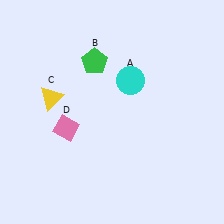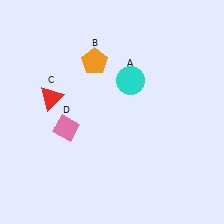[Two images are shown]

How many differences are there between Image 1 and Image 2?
There are 2 differences between the two images.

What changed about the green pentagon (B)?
In Image 1, B is green. In Image 2, it changed to orange.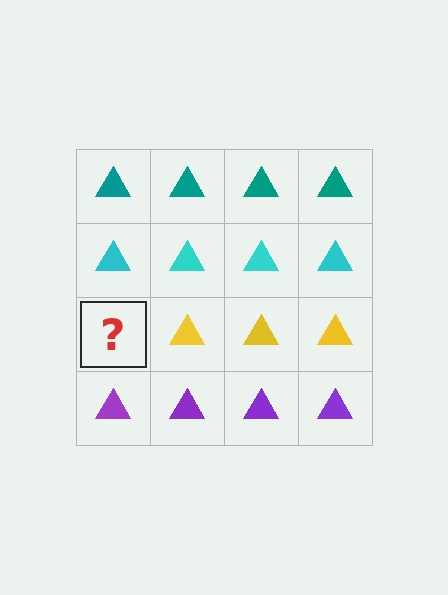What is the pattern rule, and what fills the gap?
The rule is that each row has a consistent color. The gap should be filled with a yellow triangle.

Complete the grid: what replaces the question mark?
The question mark should be replaced with a yellow triangle.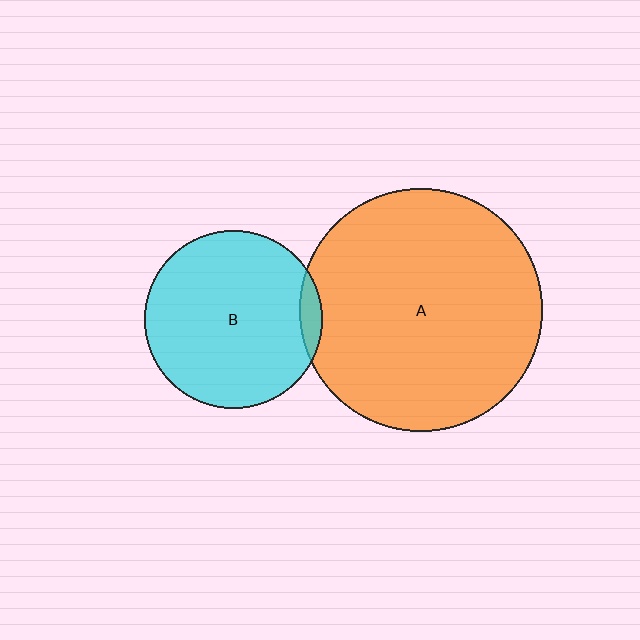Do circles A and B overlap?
Yes.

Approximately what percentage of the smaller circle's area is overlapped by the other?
Approximately 5%.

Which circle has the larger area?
Circle A (orange).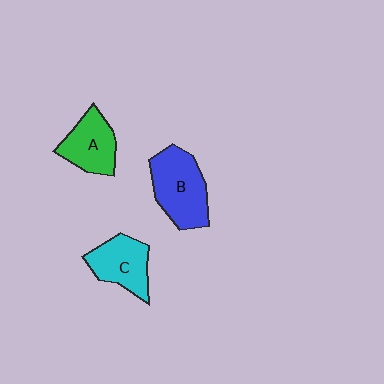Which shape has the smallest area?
Shape A (green).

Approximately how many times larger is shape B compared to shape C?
Approximately 1.3 times.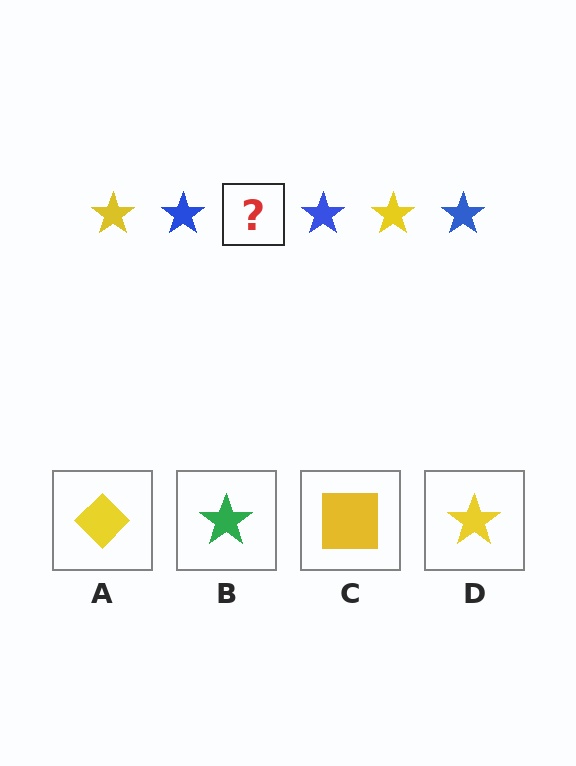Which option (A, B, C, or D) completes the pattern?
D.